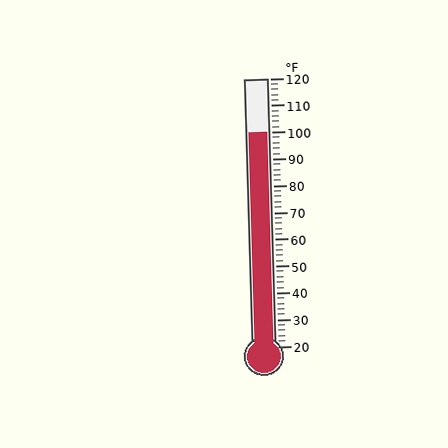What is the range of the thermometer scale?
The thermometer scale ranges from 20°F to 120°F.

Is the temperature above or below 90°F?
The temperature is above 90°F.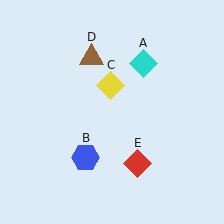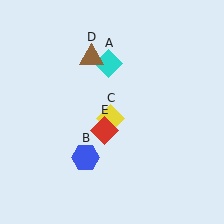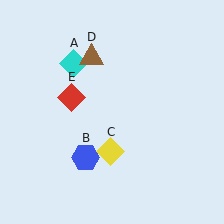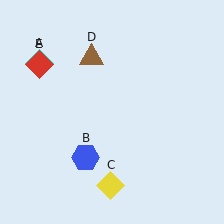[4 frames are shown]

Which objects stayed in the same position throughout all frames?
Blue hexagon (object B) and brown triangle (object D) remained stationary.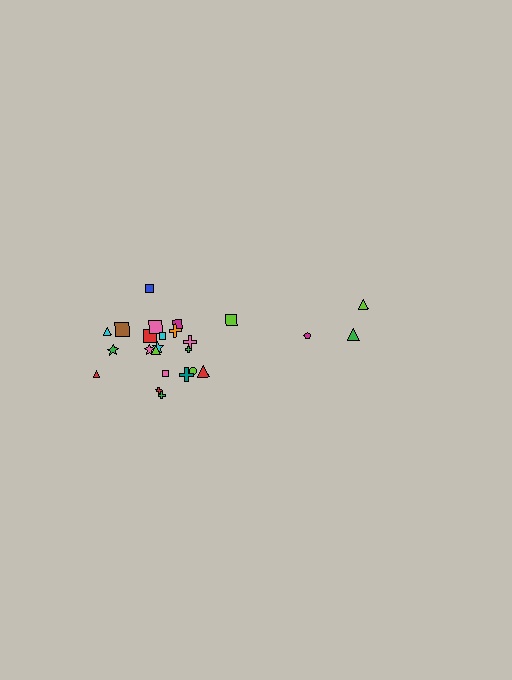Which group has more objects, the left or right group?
The left group.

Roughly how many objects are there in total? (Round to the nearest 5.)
Roughly 25 objects in total.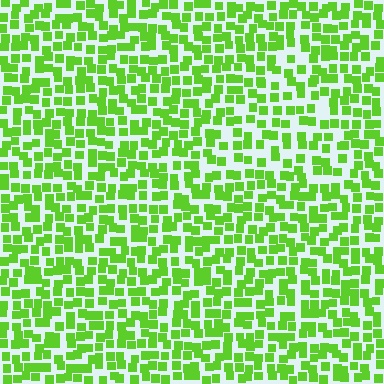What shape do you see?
I see a triangle.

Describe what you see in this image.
The image contains small lime elements arranged at two different densities. A triangle-shaped region is visible where the elements are less densely packed than the surrounding area.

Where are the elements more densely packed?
The elements are more densely packed outside the triangle boundary.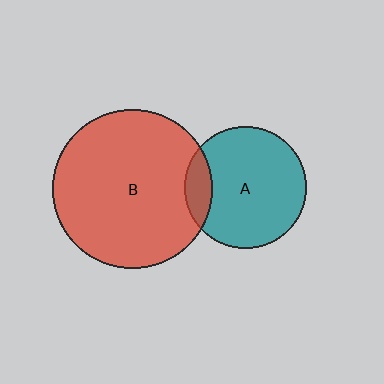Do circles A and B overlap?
Yes.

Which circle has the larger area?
Circle B (red).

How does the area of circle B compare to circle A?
Approximately 1.7 times.